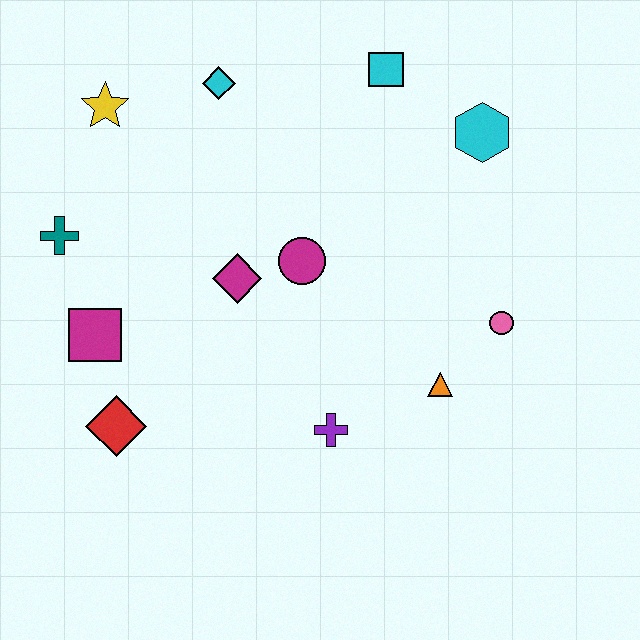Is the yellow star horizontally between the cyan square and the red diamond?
No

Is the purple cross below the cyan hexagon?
Yes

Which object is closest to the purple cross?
The orange triangle is closest to the purple cross.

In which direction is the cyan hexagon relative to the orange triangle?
The cyan hexagon is above the orange triangle.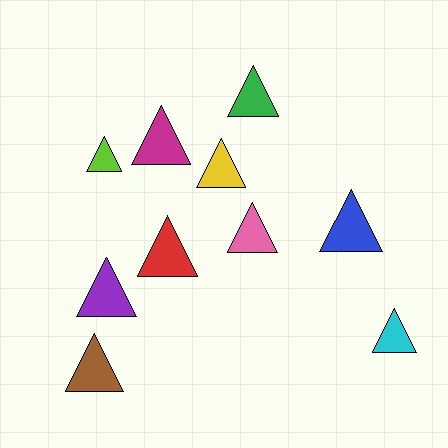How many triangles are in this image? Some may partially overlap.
There are 10 triangles.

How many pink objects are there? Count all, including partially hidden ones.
There is 1 pink object.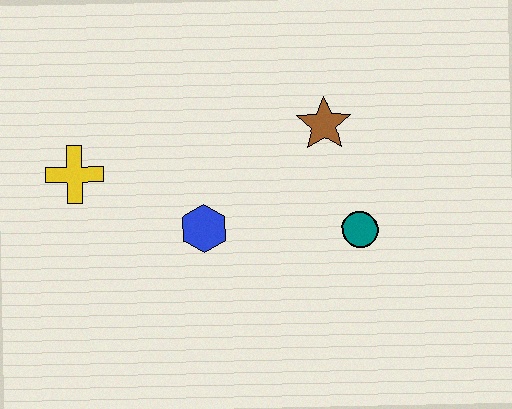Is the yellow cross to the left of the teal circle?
Yes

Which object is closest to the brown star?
The teal circle is closest to the brown star.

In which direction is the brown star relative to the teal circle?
The brown star is above the teal circle.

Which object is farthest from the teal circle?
The yellow cross is farthest from the teal circle.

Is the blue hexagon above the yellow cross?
No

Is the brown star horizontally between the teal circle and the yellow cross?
Yes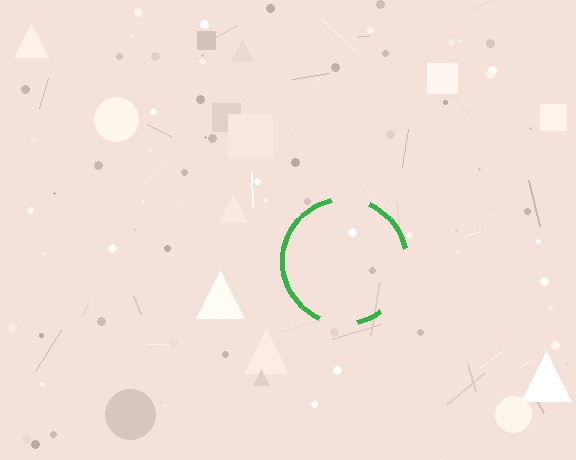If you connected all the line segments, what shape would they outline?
They would outline a circle.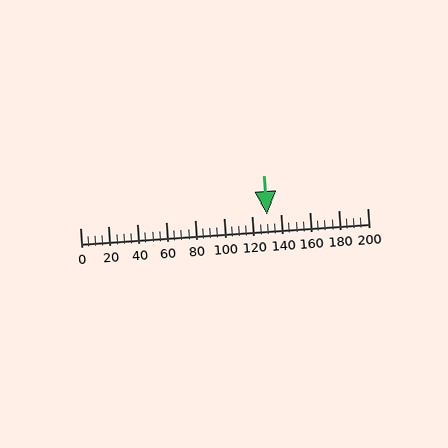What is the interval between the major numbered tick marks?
The major tick marks are spaced 20 units apart.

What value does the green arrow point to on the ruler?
The green arrow points to approximately 130.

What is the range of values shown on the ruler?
The ruler shows values from 0 to 200.